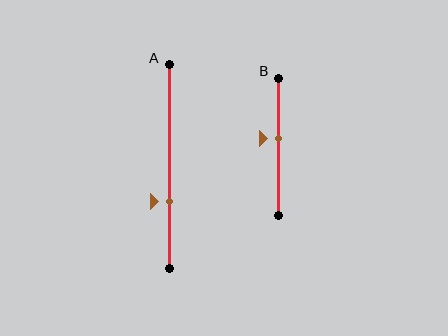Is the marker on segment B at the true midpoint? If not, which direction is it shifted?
No, the marker on segment B is shifted upward by about 6% of the segment length.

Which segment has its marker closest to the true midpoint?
Segment B has its marker closest to the true midpoint.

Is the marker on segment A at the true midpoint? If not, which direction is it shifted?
No, the marker on segment A is shifted downward by about 17% of the segment length.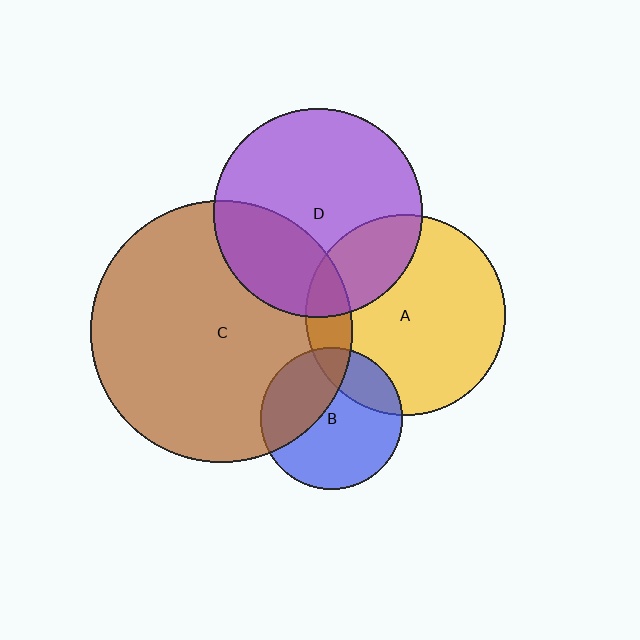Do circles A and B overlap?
Yes.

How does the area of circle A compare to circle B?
Approximately 2.0 times.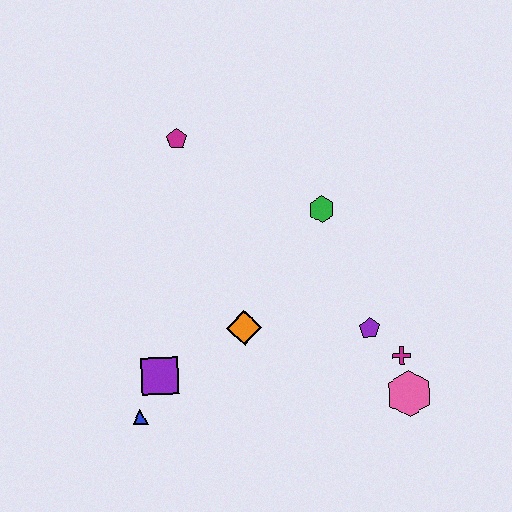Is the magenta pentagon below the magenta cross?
No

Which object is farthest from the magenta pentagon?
The pink hexagon is farthest from the magenta pentagon.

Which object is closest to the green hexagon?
The purple pentagon is closest to the green hexagon.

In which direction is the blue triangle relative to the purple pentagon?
The blue triangle is to the left of the purple pentagon.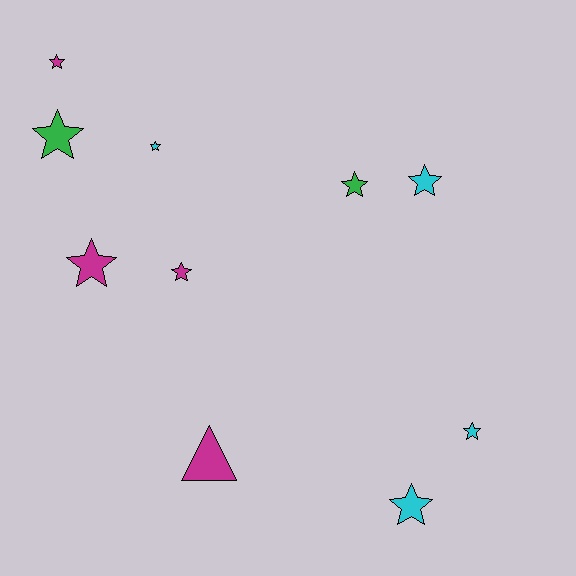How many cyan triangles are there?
There are no cyan triangles.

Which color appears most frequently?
Magenta, with 4 objects.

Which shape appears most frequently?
Star, with 9 objects.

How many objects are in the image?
There are 10 objects.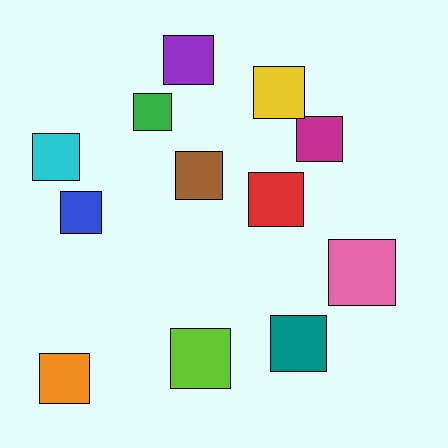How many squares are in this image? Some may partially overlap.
There are 12 squares.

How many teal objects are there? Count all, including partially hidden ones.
There is 1 teal object.